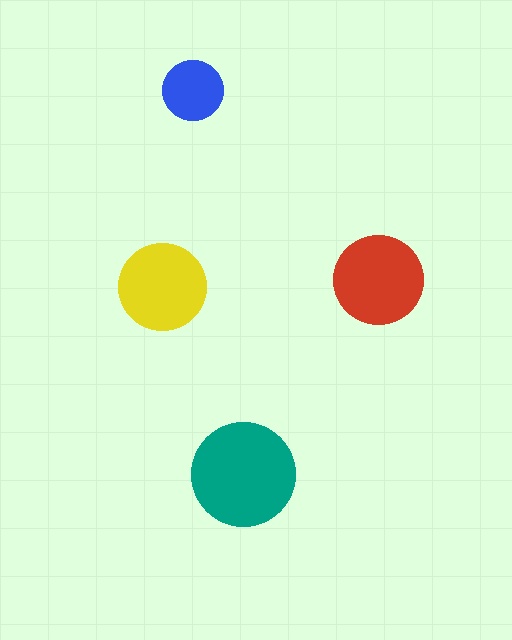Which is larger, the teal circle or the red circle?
The teal one.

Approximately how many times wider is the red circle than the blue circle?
About 1.5 times wider.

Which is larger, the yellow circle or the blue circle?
The yellow one.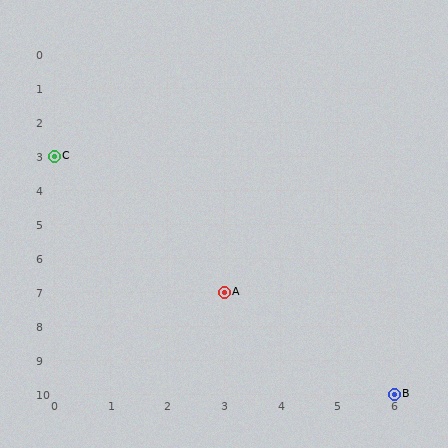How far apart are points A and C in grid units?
Points A and C are 3 columns and 4 rows apart (about 5.0 grid units diagonally).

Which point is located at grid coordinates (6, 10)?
Point B is at (6, 10).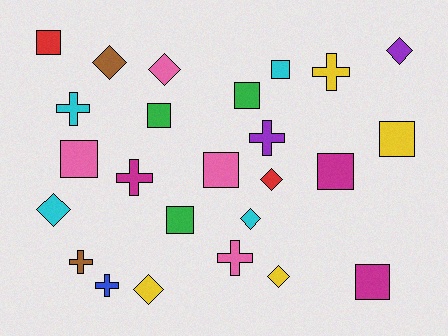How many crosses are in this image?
There are 7 crosses.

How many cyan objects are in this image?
There are 4 cyan objects.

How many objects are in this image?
There are 25 objects.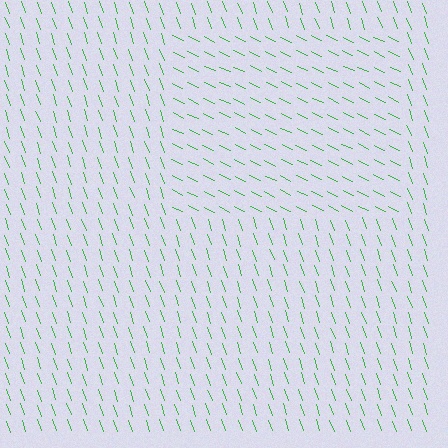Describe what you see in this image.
The image is filled with small green line segments. A rectangle region in the image has lines oriented differently from the surrounding lines, creating a visible texture boundary.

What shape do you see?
I see a rectangle.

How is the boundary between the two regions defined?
The boundary is defined purely by a change in line orientation (approximately 45 degrees difference). All lines are the same color and thickness.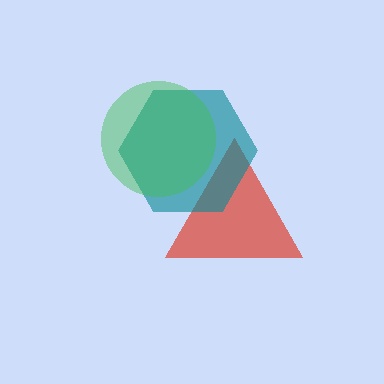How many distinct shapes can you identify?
There are 3 distinct shapes: a red triangle, a teal hexagon, a green circle.